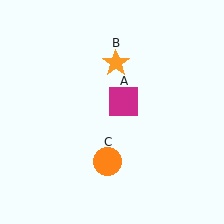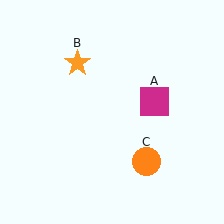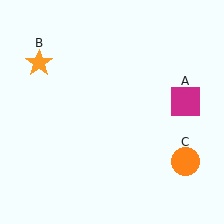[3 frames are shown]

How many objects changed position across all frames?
3 objects changed position: magenta square (object A), orange star (object B), orange circle (object C).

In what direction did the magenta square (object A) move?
The magenta square (object A) moved right.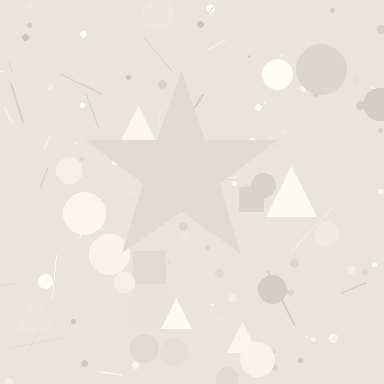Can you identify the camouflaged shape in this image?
The camouflaged shape is a star.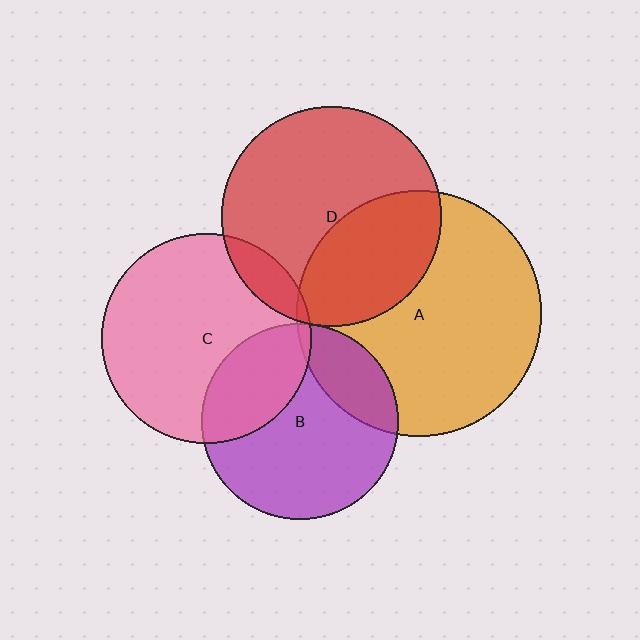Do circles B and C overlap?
Yes.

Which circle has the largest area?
Circle A (orange).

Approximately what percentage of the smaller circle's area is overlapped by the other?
Approximately 30%.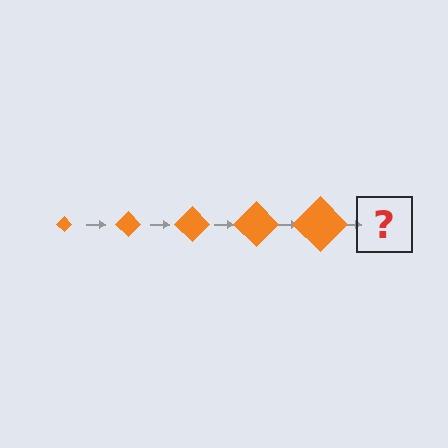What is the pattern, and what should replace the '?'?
The pattern is that the diamond gets progressively larger each step. The '?' should be an orange diamond, larger than the previous one.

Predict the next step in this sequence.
The next step is an orange diamond, larger than the previous one.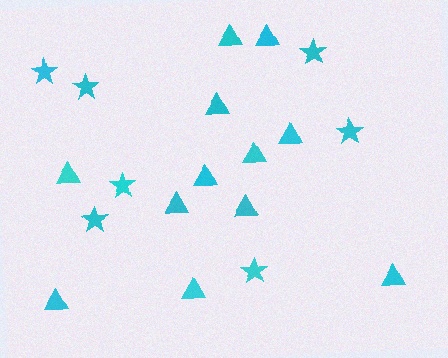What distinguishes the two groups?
There are 2 groups: one group of triangles (12) and one group of stars (7).